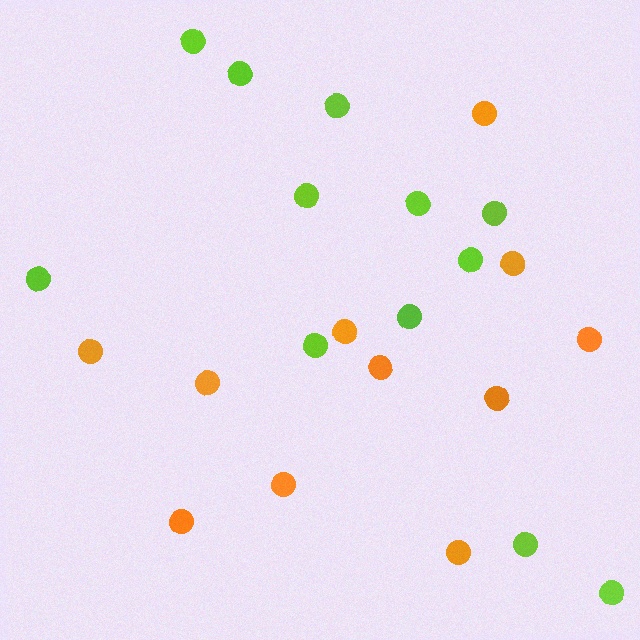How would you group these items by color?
There are 2 groups: one group of lime circles (12) and one group of orange circles (11).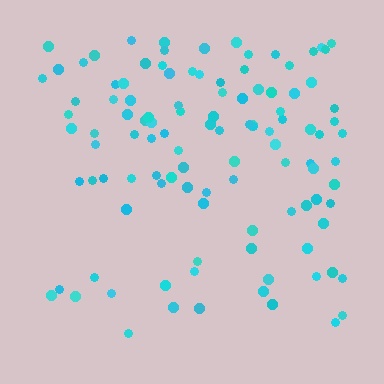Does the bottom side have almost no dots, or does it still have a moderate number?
Still a moderate number, just noticeably fewer than the top.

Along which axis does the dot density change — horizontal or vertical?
Vertical.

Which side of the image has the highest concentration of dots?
The top.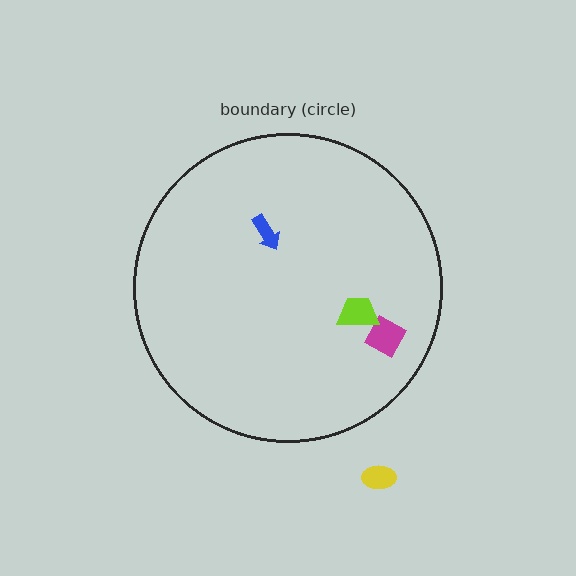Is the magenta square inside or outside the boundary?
Inside.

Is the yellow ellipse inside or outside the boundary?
Outside.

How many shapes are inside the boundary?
3 inside, 1 outside.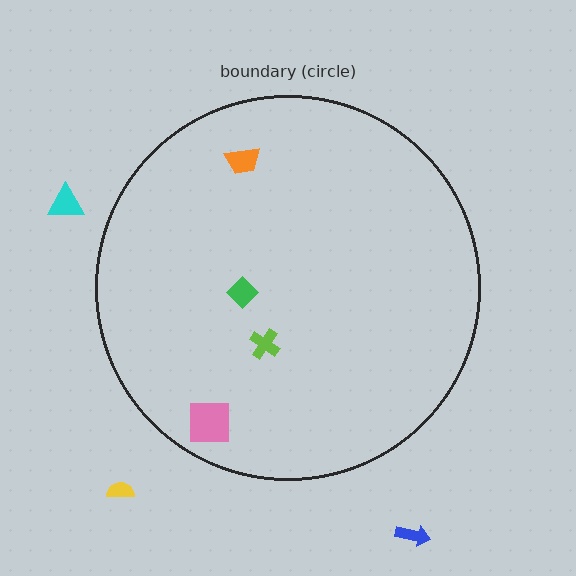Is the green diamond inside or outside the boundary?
Inside.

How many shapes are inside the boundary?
4 inside, 3 outside.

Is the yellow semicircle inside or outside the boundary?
Outside.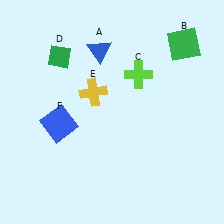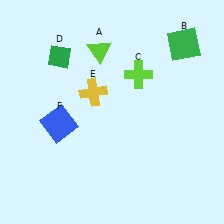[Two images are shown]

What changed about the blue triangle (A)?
In Image 1, A is blue. In Image 2, it changed to lime.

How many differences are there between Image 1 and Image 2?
There is 1 difference between the two images.